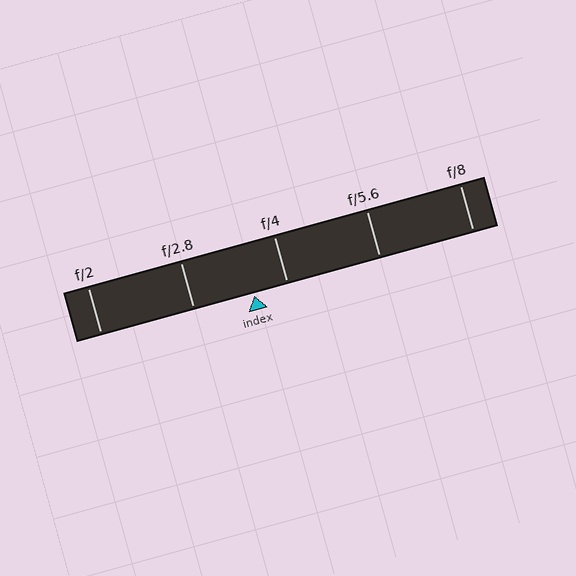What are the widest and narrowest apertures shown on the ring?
The widest aperture shown is f/2 and the narrowest is f/8.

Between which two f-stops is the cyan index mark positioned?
The index mark is between f/2.8 and f/4.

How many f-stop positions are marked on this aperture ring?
There are 5 f-stop positions marked.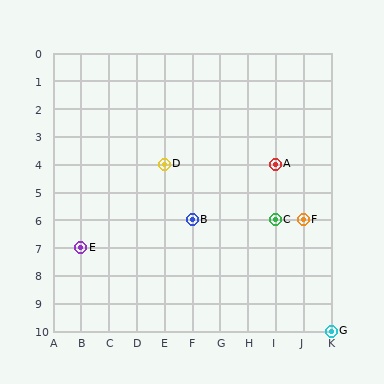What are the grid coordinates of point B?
Point B is at grid coordinates (F, 6).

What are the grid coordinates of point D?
Point D is at grid coordinates (E, 4).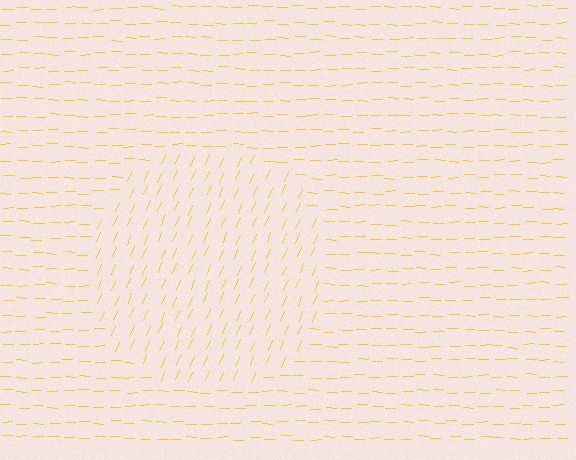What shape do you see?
I see a circle.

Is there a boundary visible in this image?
Yes, there is a texture boundary formed by a change in line orientation.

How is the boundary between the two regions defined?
The boundary is defined purely by a change in line orientation (approximately 67 degrees difference). All lines are the same color and thickness.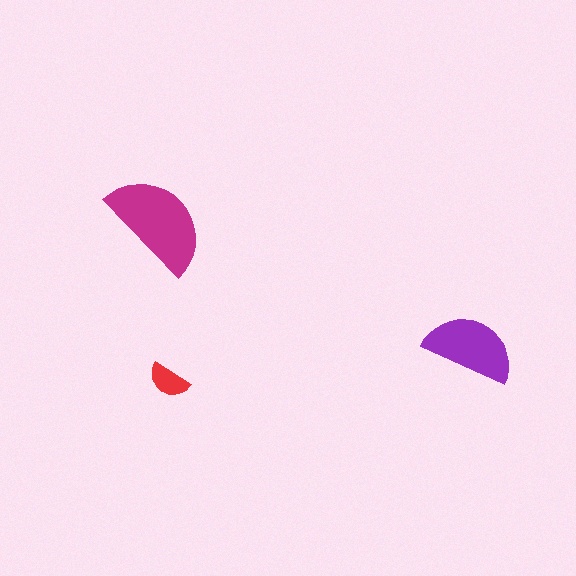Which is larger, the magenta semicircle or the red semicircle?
The magenta one.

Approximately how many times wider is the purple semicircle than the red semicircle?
About 2 times wider.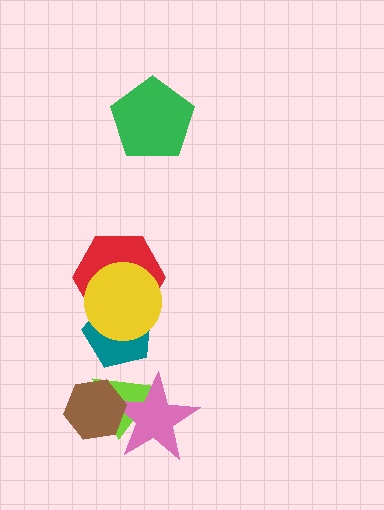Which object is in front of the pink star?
The brown hexagon is in front of the pink star.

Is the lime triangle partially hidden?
Yes, it is partially covered by another shape.